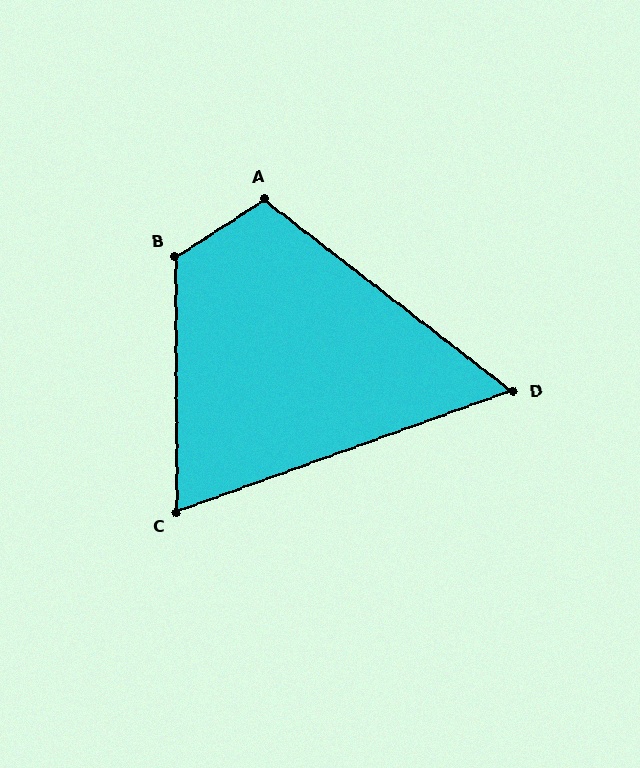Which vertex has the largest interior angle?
B, at approximately 123 degrees.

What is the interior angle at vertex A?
Approximately 110 degrees (obtuse).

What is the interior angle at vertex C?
Approximately 70 degrees (acute).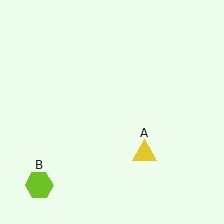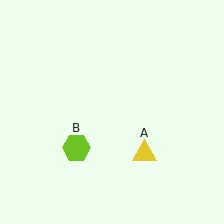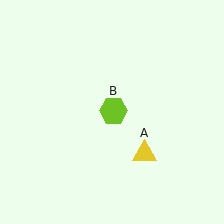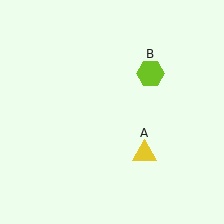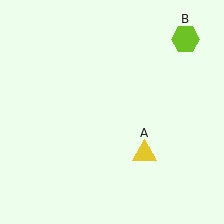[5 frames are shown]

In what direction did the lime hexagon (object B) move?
The lime hexagon (object B) moved up and to the right.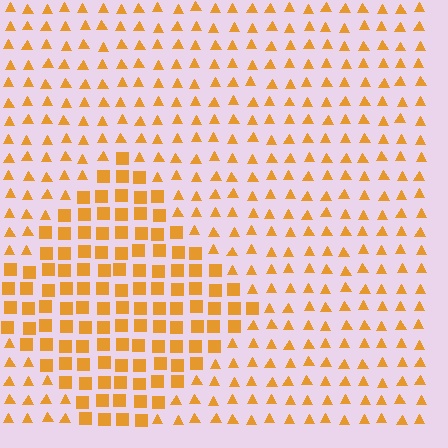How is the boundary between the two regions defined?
The boundary is defined by a change in element shape: squares inside vs. triangles outside. All elements share the same color and spacing.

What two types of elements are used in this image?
The image uses squares inside the diamond region and triangles outside it.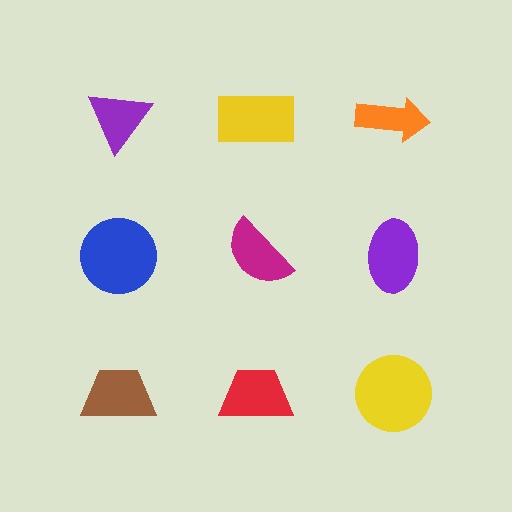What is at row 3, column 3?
A yellow circle.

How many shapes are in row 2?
3 shapes.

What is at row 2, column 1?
A blue circle.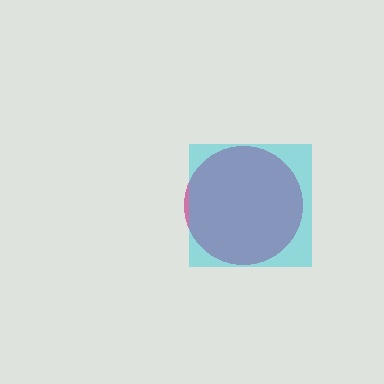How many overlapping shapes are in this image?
There are 2 overlapping shapes in the image.